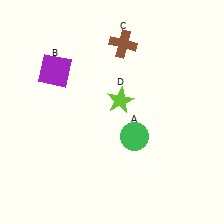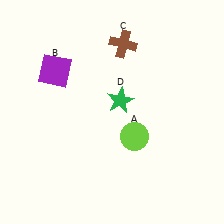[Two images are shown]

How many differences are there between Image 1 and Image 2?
There are 2 differences between the two images.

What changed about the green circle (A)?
In Image 1, A is green. In Image 2, it changed to lime.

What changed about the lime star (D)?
In Image 1, D is lime. In Image 2, it changed to green.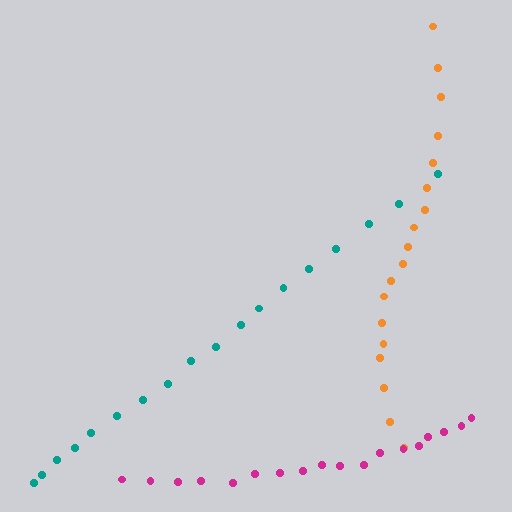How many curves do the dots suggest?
There are 3 distinct paths.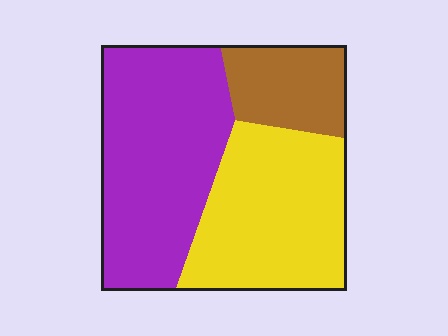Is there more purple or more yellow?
Purple.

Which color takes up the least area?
Brown, at roughly 15%.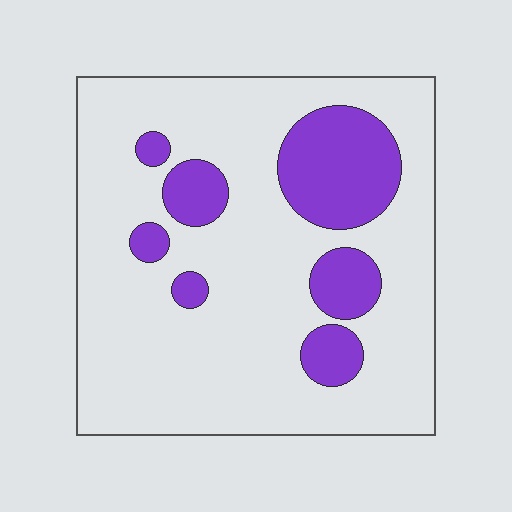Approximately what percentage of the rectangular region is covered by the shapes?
Approximately 20%.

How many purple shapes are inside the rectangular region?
7.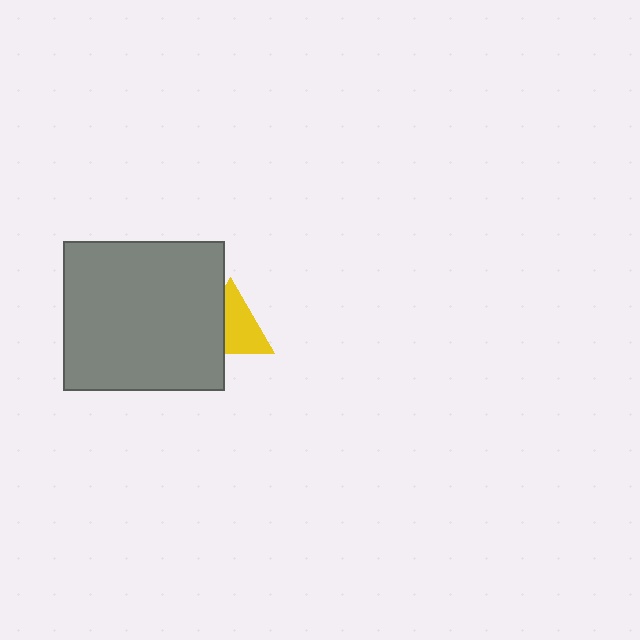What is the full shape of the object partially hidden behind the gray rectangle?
The partially hidden object is a yellow triangle.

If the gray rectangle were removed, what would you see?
You would see the complete yellow triangle.